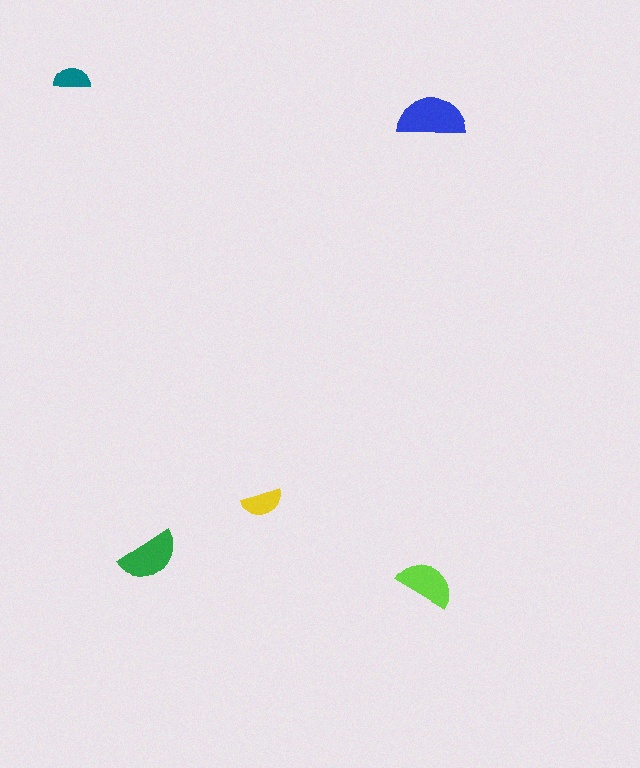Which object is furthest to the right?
The lime semicircle is rightmost.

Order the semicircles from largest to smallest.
the blue one, the green one, the lime one, the yellow one, the teal one.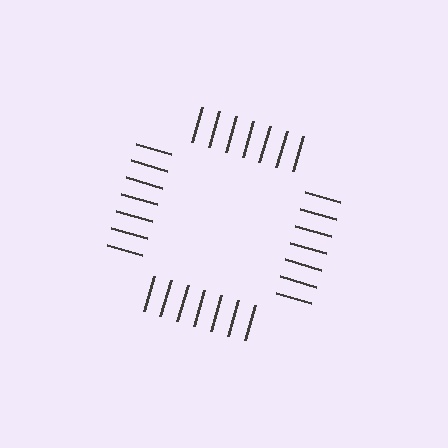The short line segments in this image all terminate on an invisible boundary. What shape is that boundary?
An illusory square — the line segments terminate on its edges but no continuous stroke is drawn.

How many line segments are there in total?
28 — 7 along each of the 4 edges.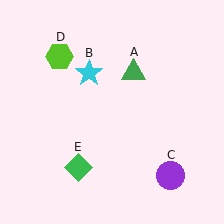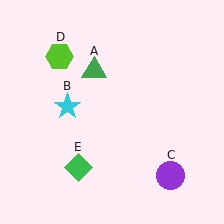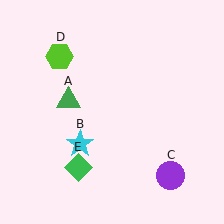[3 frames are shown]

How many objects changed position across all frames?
2 objects changed position: green triangle (object A), cyan star (object B).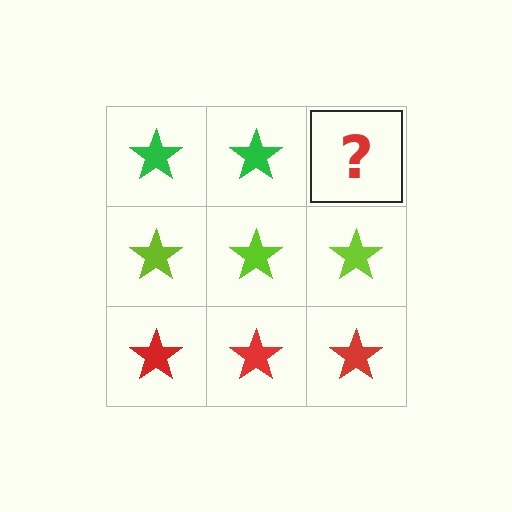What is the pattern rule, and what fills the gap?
The rule is that each row has a consistent color. The gap should be filled with a green star.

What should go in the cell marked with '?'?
The missing cell should contain a green star.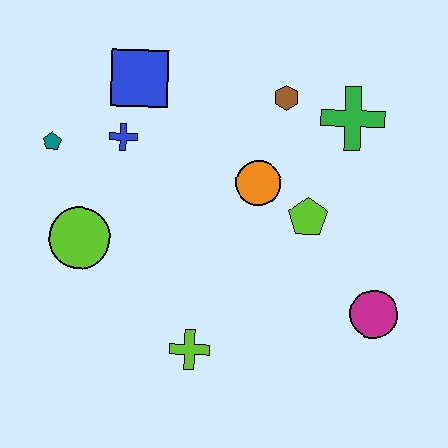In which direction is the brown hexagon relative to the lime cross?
The brown hexagon is above the lime cross.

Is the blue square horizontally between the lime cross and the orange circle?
No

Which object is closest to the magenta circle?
The lime pentagon is closest to the magenta circle.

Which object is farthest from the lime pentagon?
The teal pentagon is farthest from the lime pentagon.